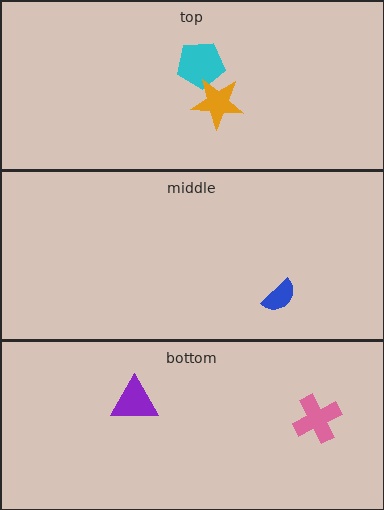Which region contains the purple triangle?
The bottom region.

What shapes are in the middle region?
The blue semicircle.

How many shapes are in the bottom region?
2.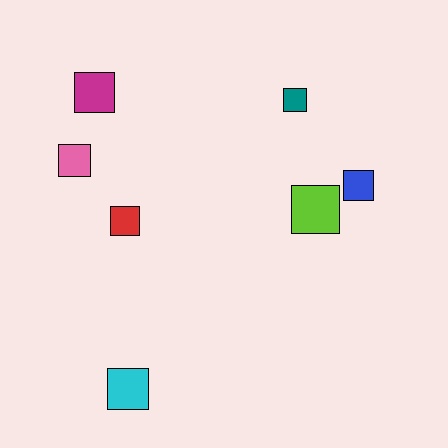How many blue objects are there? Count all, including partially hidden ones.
There is 1 blue object.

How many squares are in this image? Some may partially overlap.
There are 7 squares.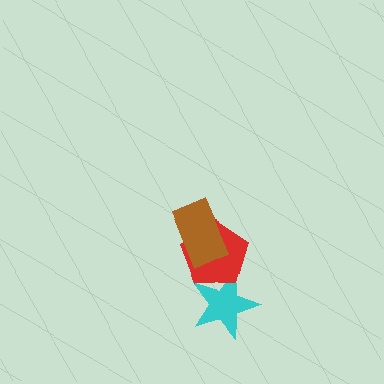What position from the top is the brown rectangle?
The brown rectangle is 1st from the top.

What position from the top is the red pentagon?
The red pentagon is 2nd from the top.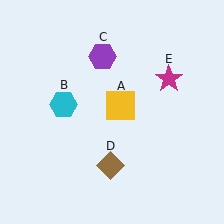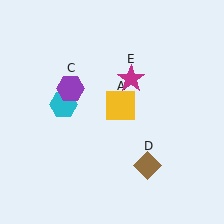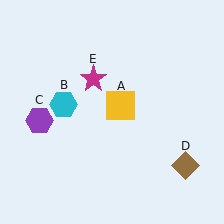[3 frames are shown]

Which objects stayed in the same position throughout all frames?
Yellow square (object A) and cyan hexagon (object B) remained stationary.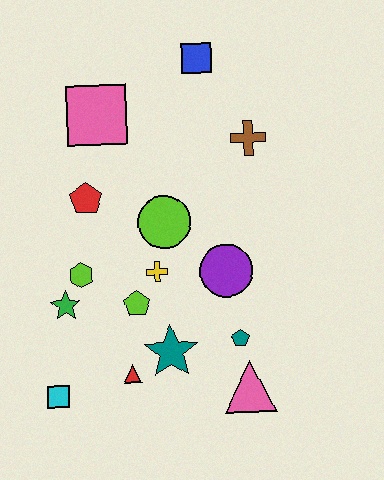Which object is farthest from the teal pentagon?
The blue square is farthest from the teal pentagon.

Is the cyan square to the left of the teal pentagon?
Yes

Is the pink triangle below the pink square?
Yes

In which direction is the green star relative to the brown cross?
The green star is to the left of the brown cross.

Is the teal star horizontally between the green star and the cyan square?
No